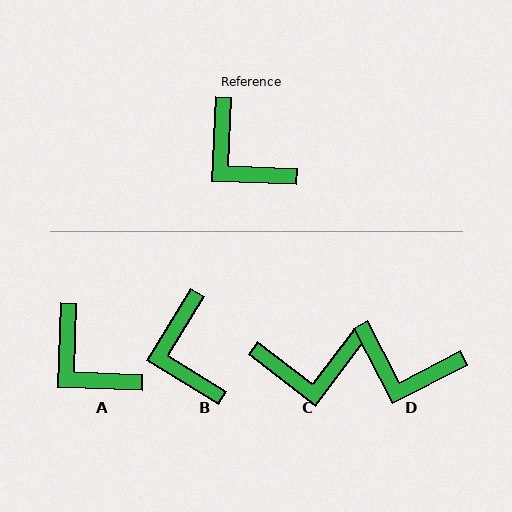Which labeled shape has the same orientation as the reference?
A.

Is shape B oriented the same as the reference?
No, it is off by about 29 degrees.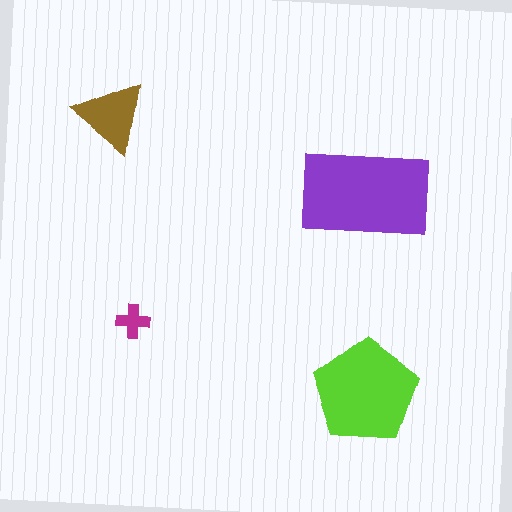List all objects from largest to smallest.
The purple rectangle, the lime pentagon, the brown triangle, the magenta cross.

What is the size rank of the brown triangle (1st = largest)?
3rd.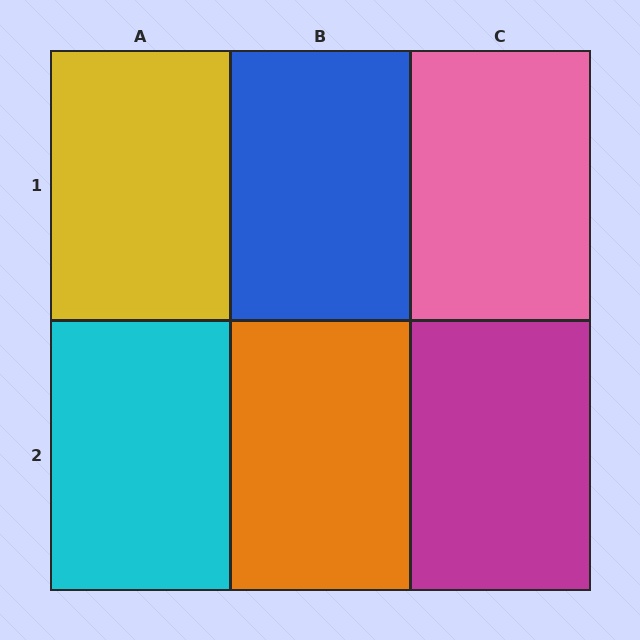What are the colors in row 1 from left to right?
Yellow, blue, pink.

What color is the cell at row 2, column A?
Cyan.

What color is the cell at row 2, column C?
Magenta.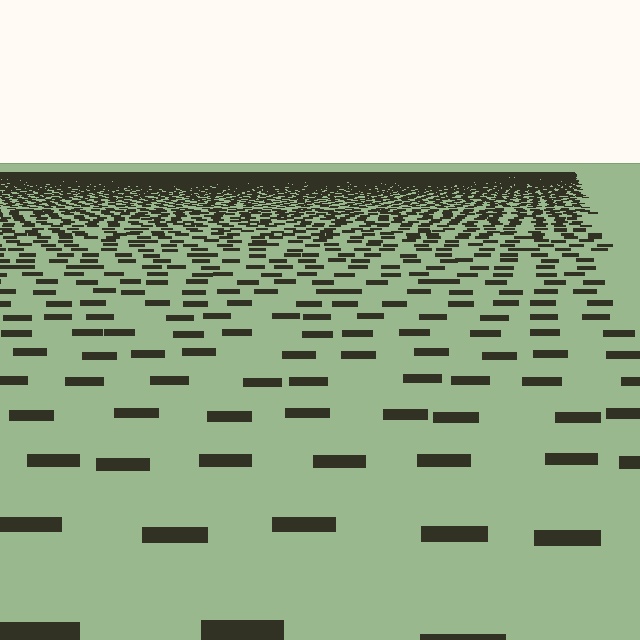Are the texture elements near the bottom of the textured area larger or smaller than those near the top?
Larger. Near the bottom, elements are closer to the viewer and appear at a bigger on-screen size.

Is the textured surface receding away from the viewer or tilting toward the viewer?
The surface is receding away from the viewer. Texture elements get smaller and denser toward the top.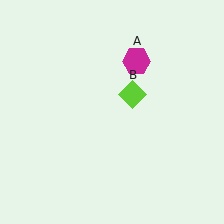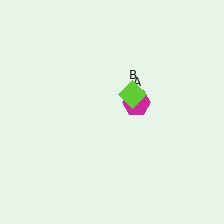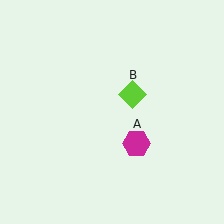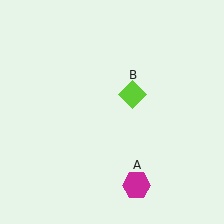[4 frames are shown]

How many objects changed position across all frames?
1 object changed position: magenta hexagon (object A).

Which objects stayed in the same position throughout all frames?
Lime diamond (object B) remained stationary.